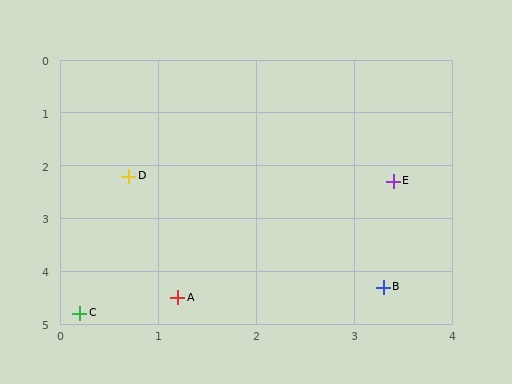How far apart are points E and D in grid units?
Points E and D are about 2.7 grid units apart.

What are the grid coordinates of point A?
Point A is at approximately (1.2, 4.5).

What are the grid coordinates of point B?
Point B is at approximately (3.3, 4.3).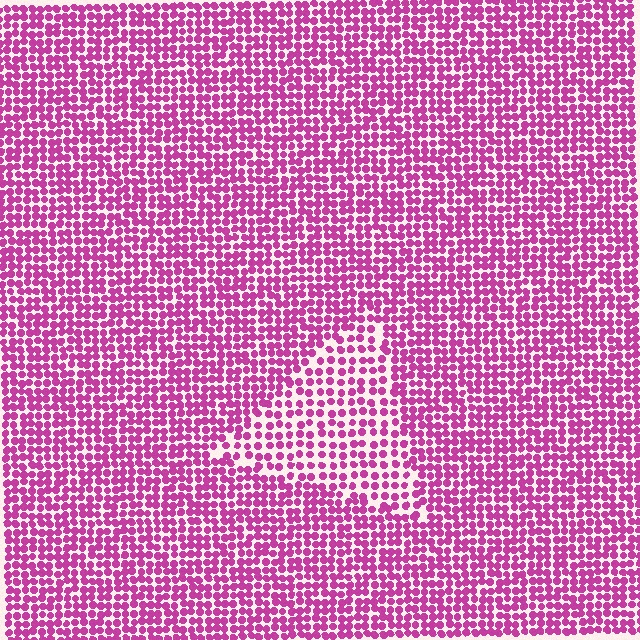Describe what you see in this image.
The image contains small magenta elements arranged at two different densities. A triangle-shaped region is visible where the elements are less densely packed than the surrounding area.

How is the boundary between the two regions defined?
The boundary is defined by a change in element density (approximately 1.6x ratio). All elements are the same color, size, and shape.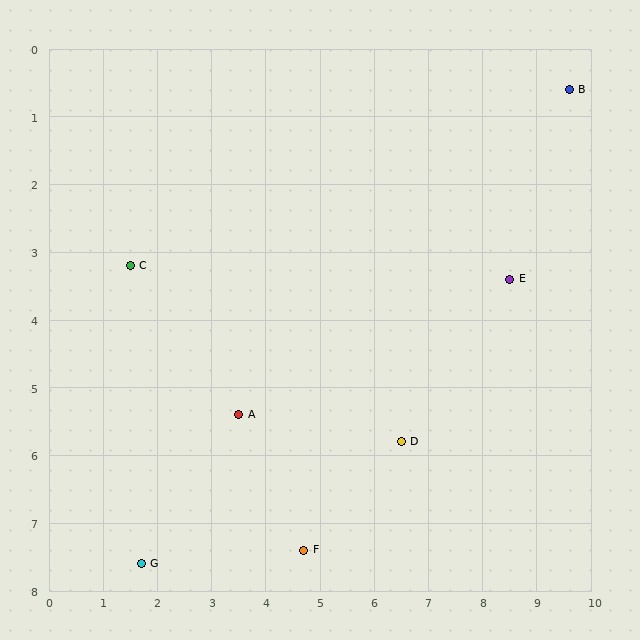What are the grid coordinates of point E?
Point E is at approximately (8.5, 3.4).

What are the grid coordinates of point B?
Point B is at approximately (9.6, 0.6).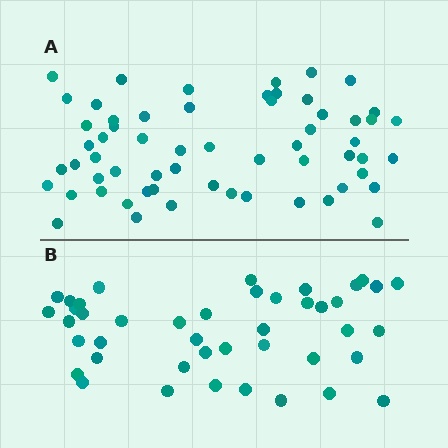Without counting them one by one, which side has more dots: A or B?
Region A (the top region) has more dots.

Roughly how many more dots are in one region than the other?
Region A has approximately 15 more dots than region B.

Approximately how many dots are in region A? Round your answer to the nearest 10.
About 60 dots.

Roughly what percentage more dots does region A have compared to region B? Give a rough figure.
About 40% more.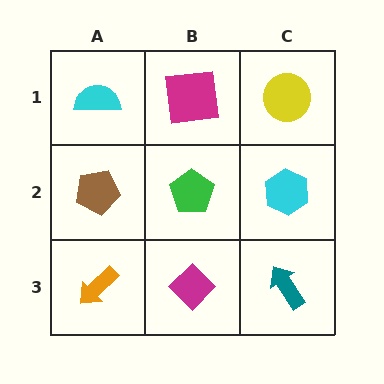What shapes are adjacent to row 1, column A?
A brown pentagon (row 2, column A), a magenta square (row 1, column B).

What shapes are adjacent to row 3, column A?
A brown pentagon (row 2, column A), a magenta diamond (row 3, column B).